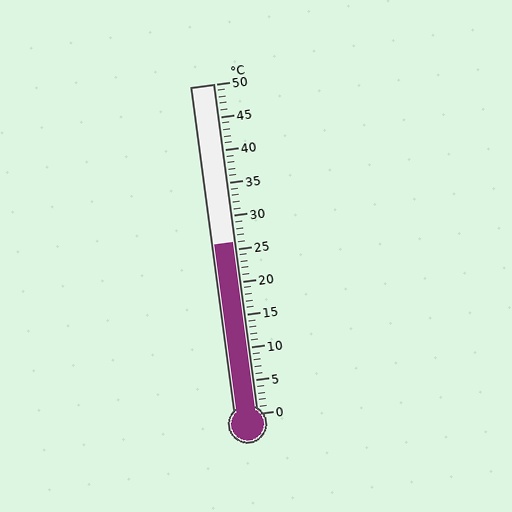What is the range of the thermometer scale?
The thermometer scale ranges from 0°C to 50°C.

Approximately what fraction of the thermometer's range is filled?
The thermometer is filled to approximately 50% of its range.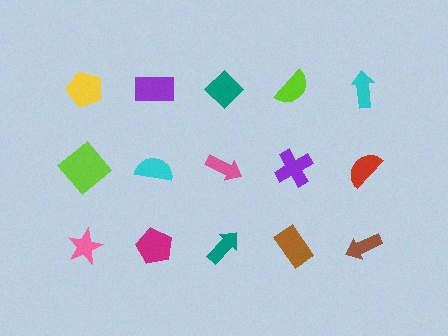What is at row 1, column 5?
A cyan arrow.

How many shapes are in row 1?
5 shapes.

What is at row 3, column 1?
A pink star.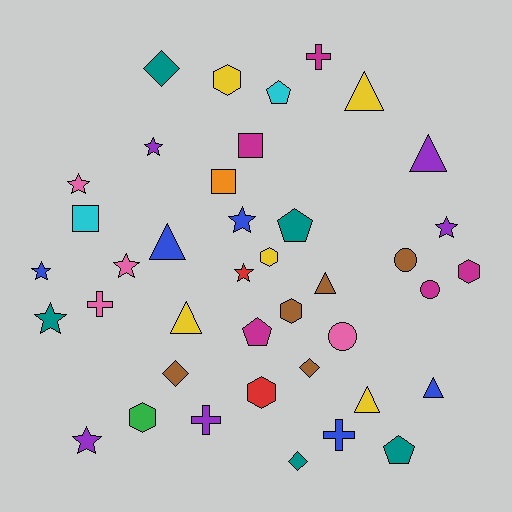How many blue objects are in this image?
There are 5 blue objects.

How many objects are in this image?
There are 40 objects.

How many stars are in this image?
There are 9 stars.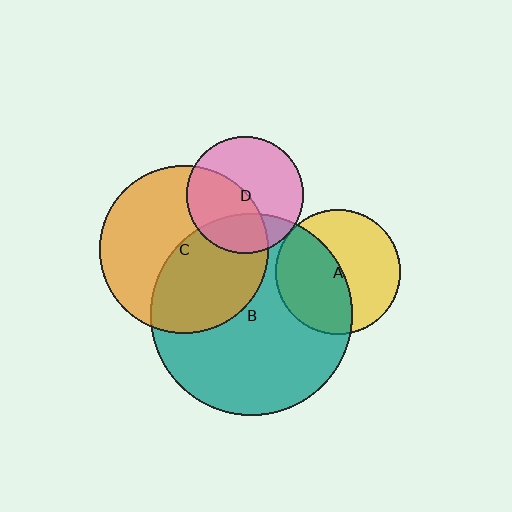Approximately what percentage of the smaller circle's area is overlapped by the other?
Approximately 45%.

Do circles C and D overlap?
Yes.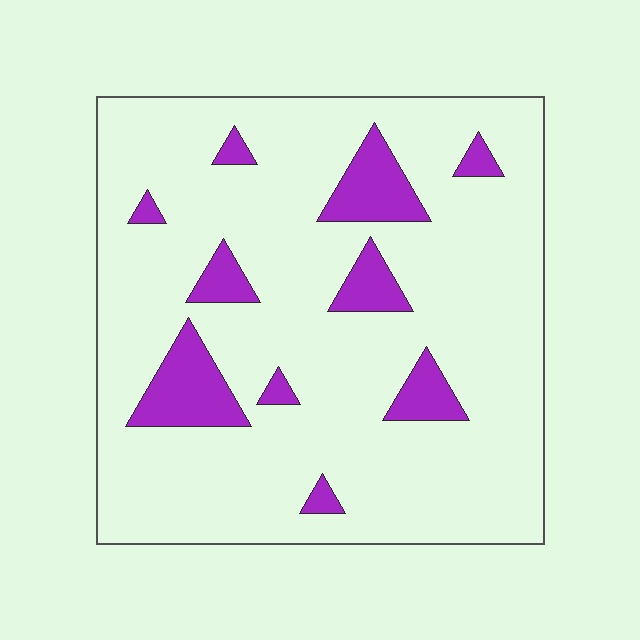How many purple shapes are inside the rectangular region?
10.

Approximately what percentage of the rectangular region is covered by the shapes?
Approximately 15%.